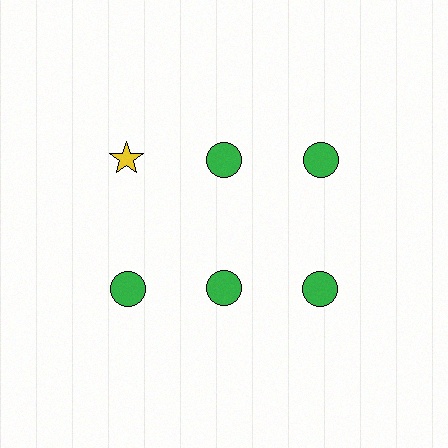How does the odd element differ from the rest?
It differs in both color (yellow instead of green) and shape (star instead of circle).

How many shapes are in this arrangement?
There are 6 shapes arranged in a grid pattern.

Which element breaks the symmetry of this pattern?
The yellow star in the top row, leftmost column breaks the symmetry. All other shapes are green circles.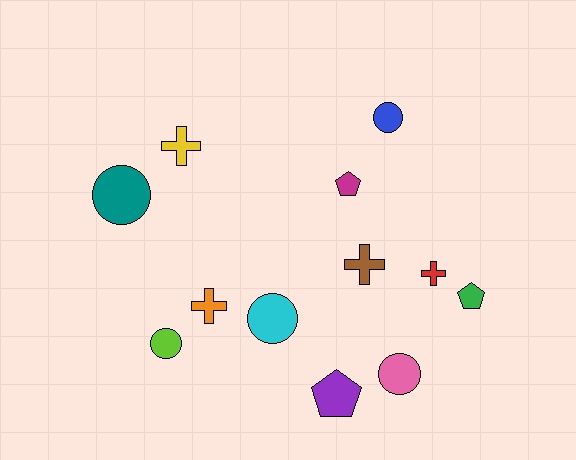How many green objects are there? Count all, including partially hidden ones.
There is 1 green object.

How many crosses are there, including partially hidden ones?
There are 4 crosses.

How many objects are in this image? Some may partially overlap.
There are 12 objects.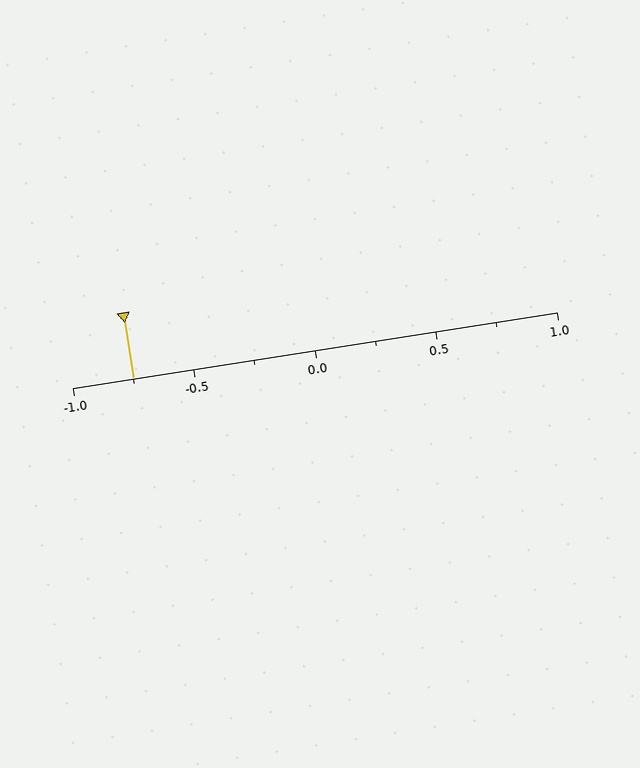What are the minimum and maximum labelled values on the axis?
The axis runs from -1.0 to 1.0.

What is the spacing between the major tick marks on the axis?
The major ticks are spaced 0.5 apart.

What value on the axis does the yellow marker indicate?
The marker indicates approximately -0.75.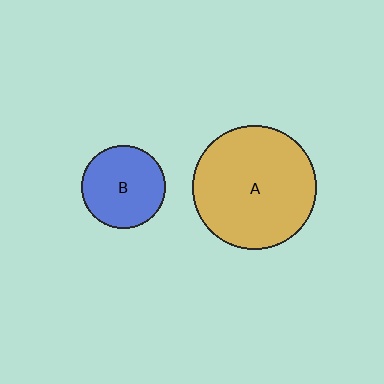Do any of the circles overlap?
No, none of the circles overlap.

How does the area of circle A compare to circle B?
Approximately 2.2 times.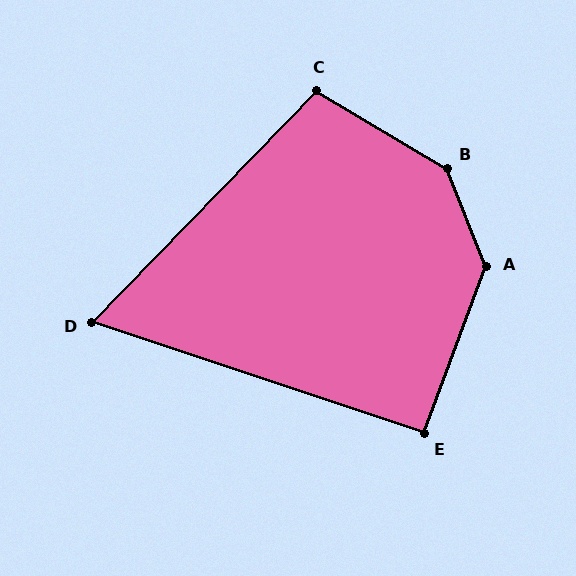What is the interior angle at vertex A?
Approximately 138 degrees (obtuse).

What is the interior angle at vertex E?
Approximately 92 degrees (approximately right).